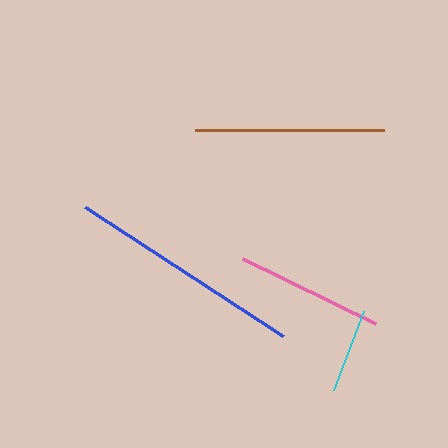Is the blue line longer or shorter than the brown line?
The blue line is longer than the brown line.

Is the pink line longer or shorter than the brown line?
The brown line is longer than the pink line.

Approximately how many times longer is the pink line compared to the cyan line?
The pink line is approximately 1.8 times the length of the cyan line.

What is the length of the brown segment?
The brown segment is approximately 189 pixels long.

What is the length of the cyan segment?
The cyan segment is approximately 84 pixels long.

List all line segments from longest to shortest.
From longest to shortest: blue, brown, pink, cyan.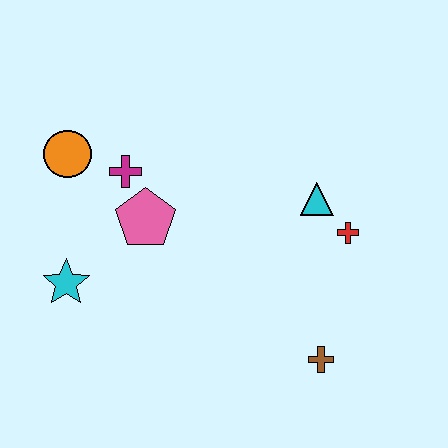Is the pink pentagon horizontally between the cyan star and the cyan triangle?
Yes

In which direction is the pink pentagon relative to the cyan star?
The pink pentagon is to the right of the cyan star.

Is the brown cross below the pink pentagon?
Yes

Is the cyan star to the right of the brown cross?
No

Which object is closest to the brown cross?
The red cross is closest to the brown cross.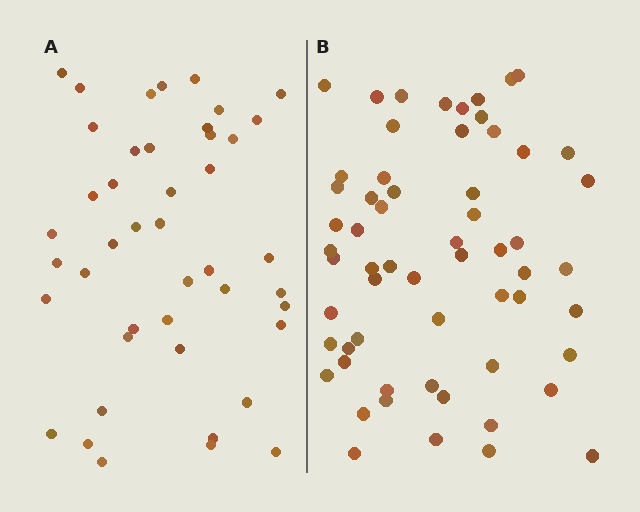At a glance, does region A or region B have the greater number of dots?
Region B (the right region) has more dots.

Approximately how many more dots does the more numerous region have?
Region B has approximately 15 more dots than region A.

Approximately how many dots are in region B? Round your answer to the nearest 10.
About 60 dots.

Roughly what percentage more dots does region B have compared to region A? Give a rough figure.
About 35% more.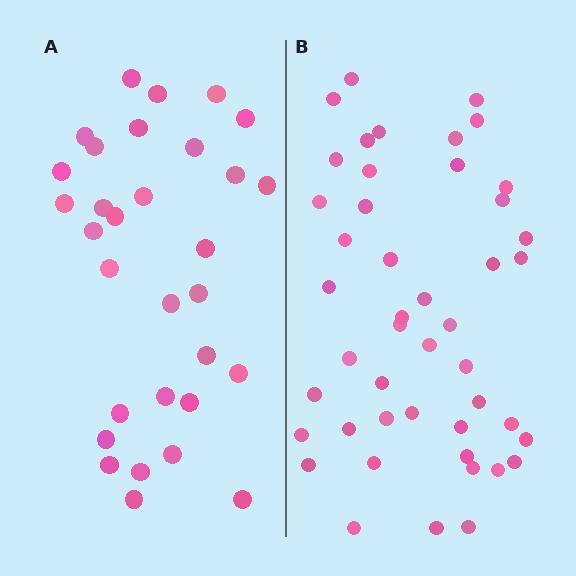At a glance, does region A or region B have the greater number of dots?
Region B (the right region) has more dots.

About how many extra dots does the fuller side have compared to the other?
Region B has approximately 15 more dots than region A.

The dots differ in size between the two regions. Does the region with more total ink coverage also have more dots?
No. Region A has more total ink coverage because its dots are larger, but region B actually contains more individual dots. Total area can be misleading — the number of items is what matters here.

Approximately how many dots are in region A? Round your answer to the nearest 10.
About 30 dots. (The exact count is 31, which rounds to 30.)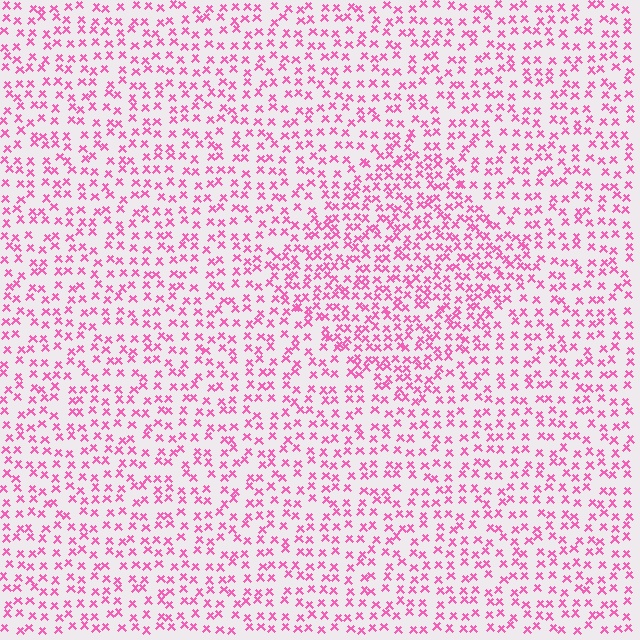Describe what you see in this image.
The image contains small pink elements arranged at two different densities. A diamond-shaped region is visible where the elements are more densely packed than the surrounding area.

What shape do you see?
I see a diamond.